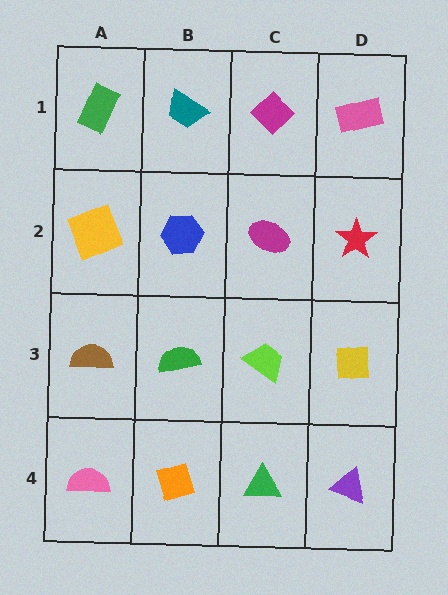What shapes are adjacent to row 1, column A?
A yellow square (row 2, column A), a teal trapezoid (row 1, column B).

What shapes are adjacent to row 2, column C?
A magenta diamond (row 1, column C), a lime trapezoid (row 3, column C), a blue hexagon (row 2, column B), a red star (row 2, column D).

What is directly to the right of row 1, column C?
A pink rectangle.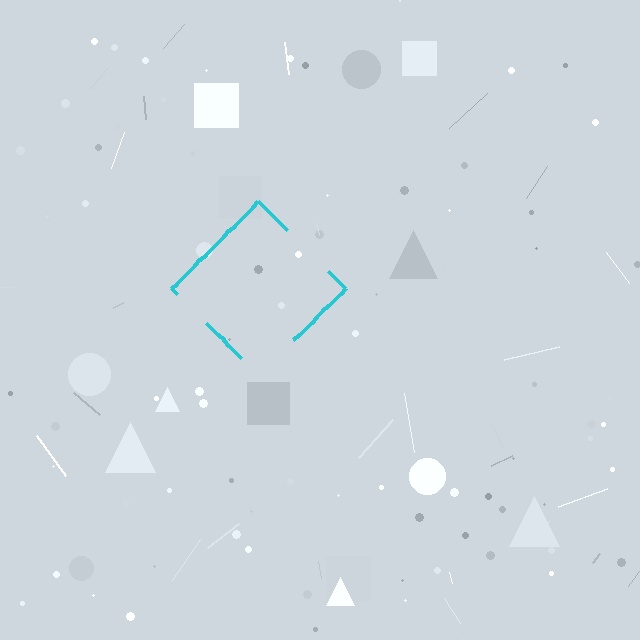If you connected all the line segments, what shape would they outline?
They would outline a diamond.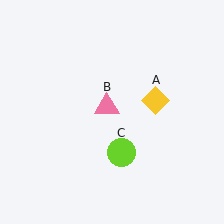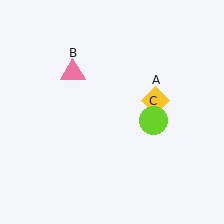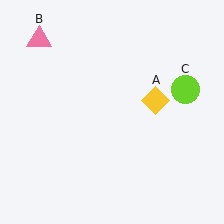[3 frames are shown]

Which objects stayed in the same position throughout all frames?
Yellow diamond (object A) remained stationary.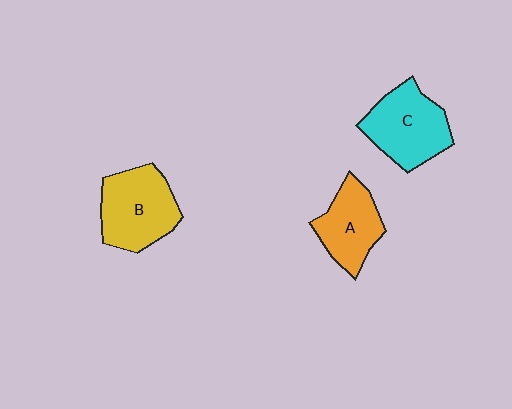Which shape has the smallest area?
Shape A (orange).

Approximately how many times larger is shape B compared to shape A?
Approximately 1.3 times.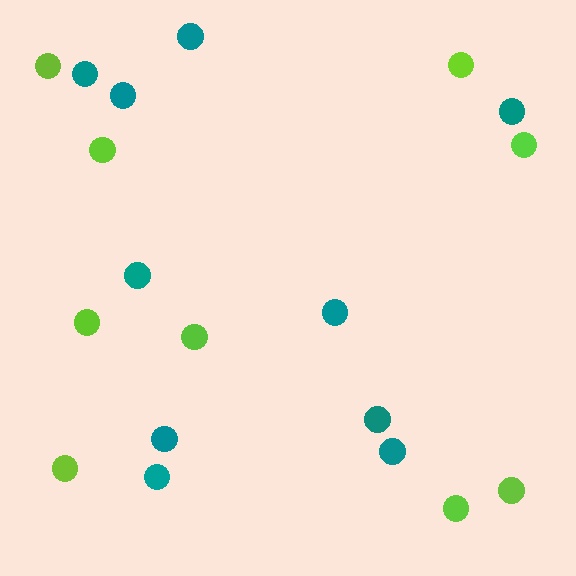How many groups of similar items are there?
There are 2 groups: one group of teal circles (10) and one group of lime circles (9).